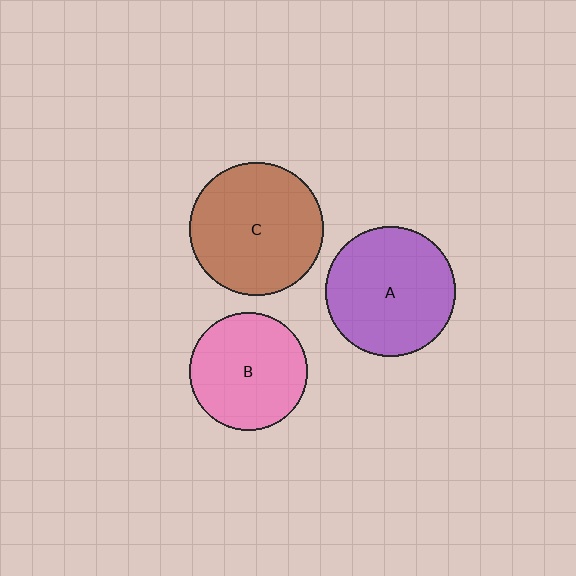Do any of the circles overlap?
No, none of the circles overlap.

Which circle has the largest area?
Circle C (brown).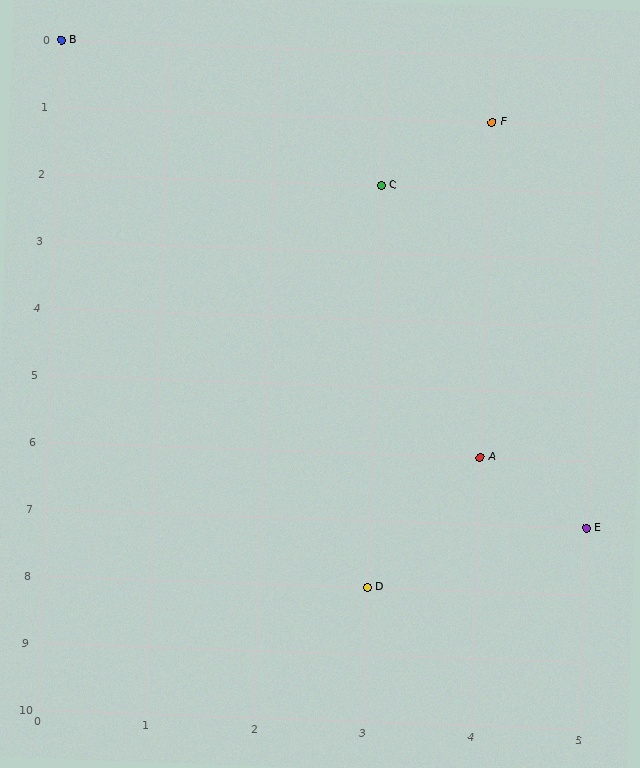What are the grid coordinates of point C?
Point C is at grid coordinates (3, 2).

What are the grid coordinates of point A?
Point A is at grid coordinates (4, 6).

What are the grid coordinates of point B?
Point B is at grid coordinates (0, 0).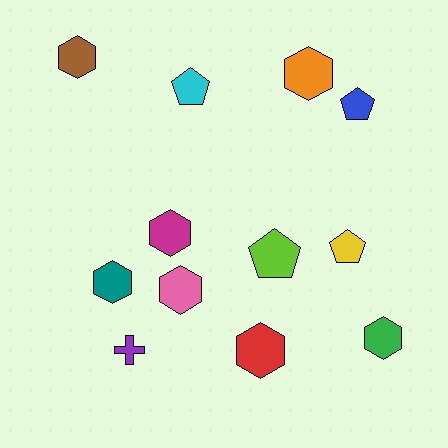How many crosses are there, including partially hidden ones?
There is 1 cross.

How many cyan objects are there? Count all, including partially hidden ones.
There is 1 cyan object.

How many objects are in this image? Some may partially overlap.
There are 12 objects.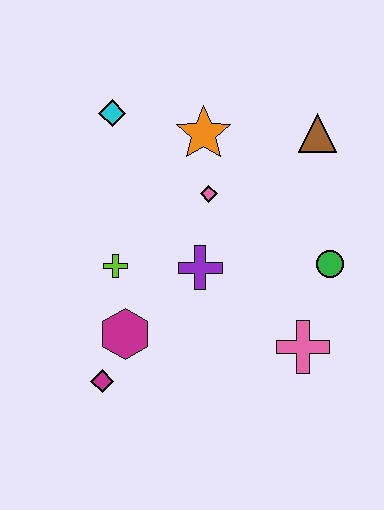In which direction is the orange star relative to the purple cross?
The orange star is above the purple cross.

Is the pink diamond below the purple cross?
No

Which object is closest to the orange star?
The pink diamond is closest to the orange star.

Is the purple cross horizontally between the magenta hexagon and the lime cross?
No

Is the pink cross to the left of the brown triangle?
Yes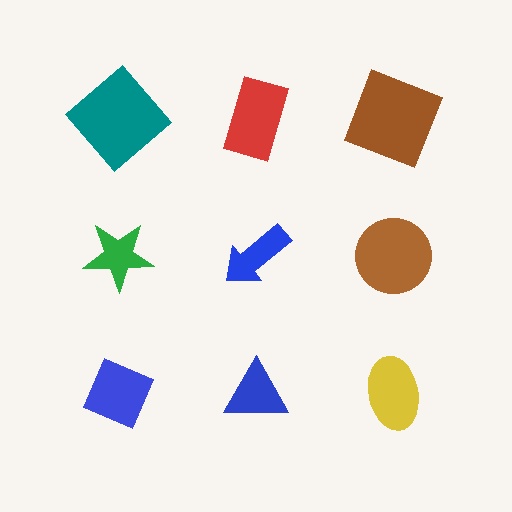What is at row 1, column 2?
A red rectangle.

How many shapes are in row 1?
3 shapes.